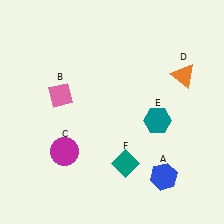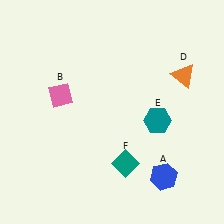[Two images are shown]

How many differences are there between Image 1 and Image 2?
There is 1 difference between the two images.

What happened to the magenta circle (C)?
The magenta circle (C) was removed in Image 2. It was in the bottom-left area of Image 1.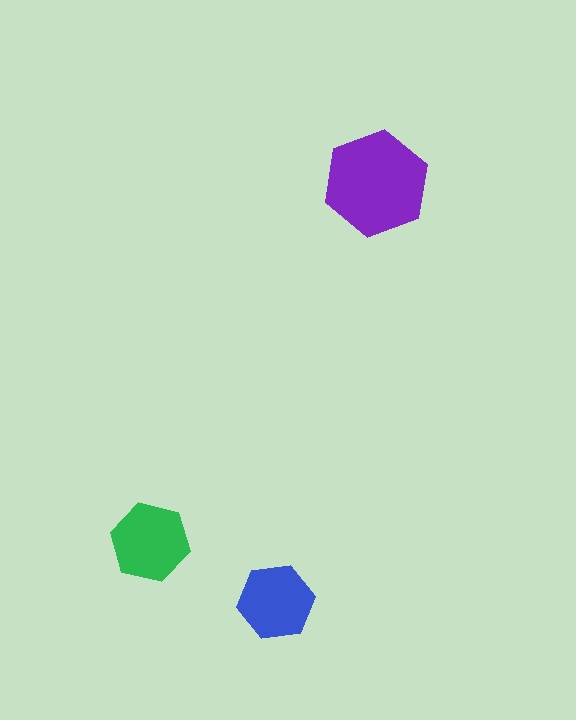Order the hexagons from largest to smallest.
the purple one, the green one, the blue one.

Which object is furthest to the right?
The purple hexagon is rightmost.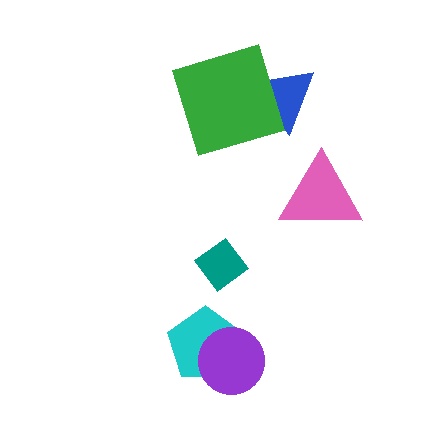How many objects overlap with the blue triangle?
1 object overlaps with the blue triangle.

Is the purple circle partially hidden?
No, no other shape covers it.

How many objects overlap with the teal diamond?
0 objects overlap with the teal diamond.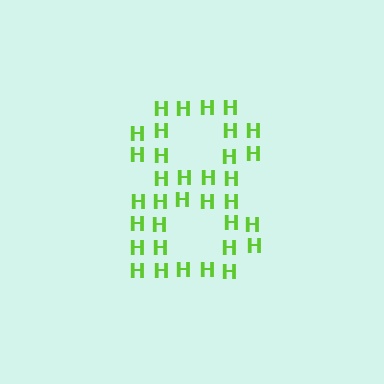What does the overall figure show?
The overall figure shows the digit 8.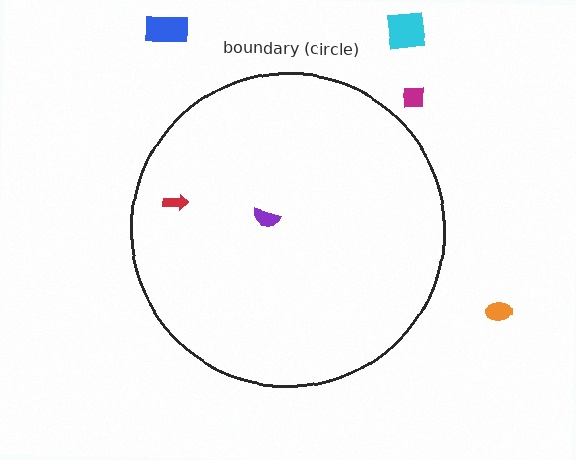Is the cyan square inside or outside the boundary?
Outside.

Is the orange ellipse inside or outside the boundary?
Outside.